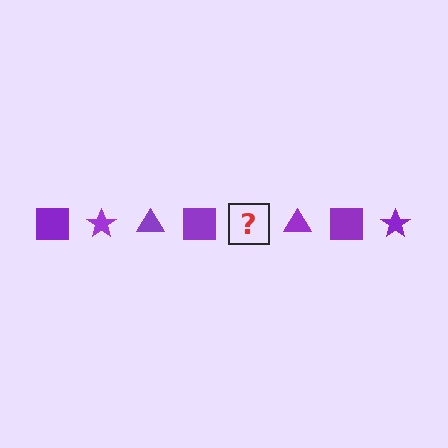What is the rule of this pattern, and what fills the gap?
The rule is that the pattern cycles through square, star, triangle shapes in purple. The gap should be filled with a purple star.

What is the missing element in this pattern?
The missing element is a purple star.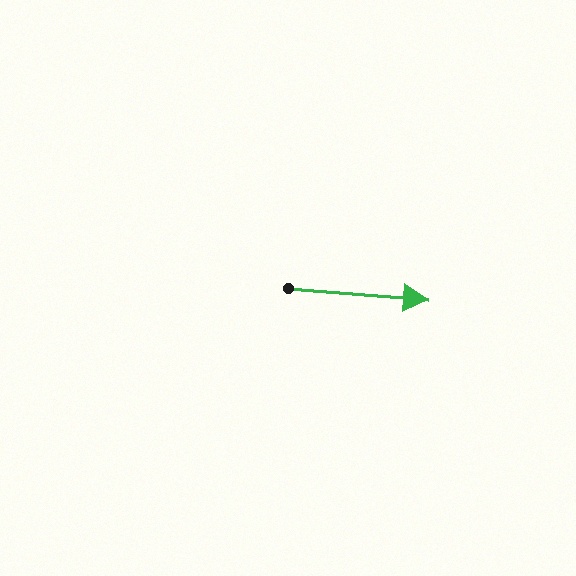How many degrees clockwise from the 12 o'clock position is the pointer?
Approximately 95 degrees.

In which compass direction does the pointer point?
East.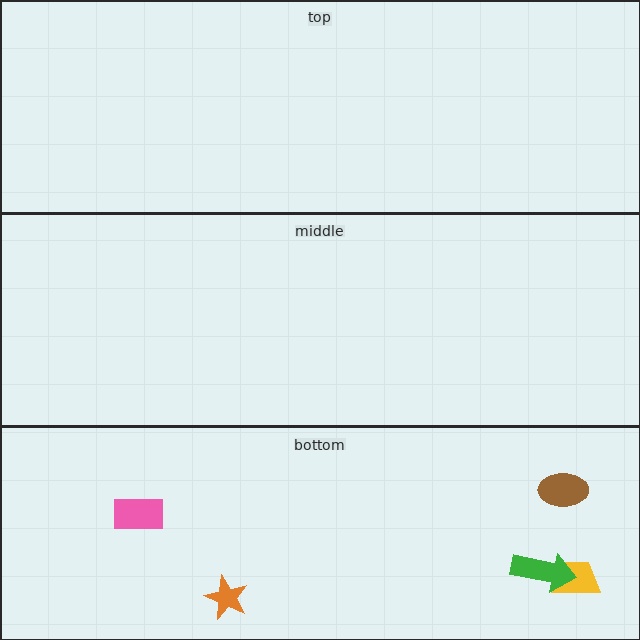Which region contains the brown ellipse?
The bottom region.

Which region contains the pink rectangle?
The bottom region.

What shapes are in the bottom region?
The yellow trapezoid, the brown ellipse, the green arrow, the pink rectangle, the orange star.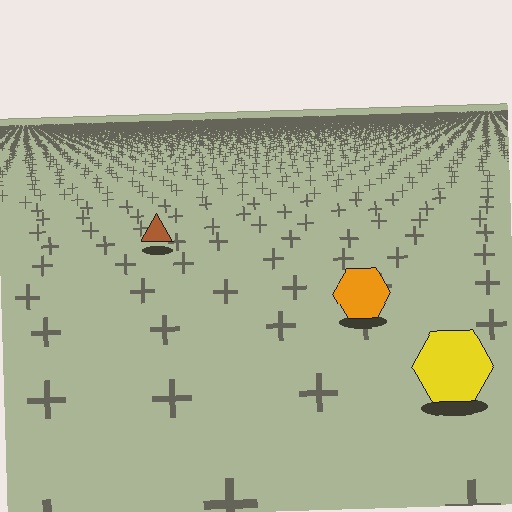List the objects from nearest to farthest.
From nearest to farthest: the yellow hexagon, the orange hexagon, the brown triangle.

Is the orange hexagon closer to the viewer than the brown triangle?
Yes. The orange hexagon is closer — you can tell from the texture gradient: the ground texture is coarser near it.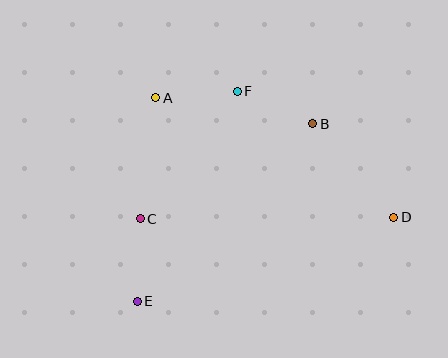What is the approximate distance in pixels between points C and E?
The distance between C and E is approximately 83 pixels.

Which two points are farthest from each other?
Points D and E are farthest from each other.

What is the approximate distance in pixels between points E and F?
The distance between E and F is approximately 233 pixels.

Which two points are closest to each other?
Points A and F are closest to each other.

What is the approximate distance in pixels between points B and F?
The distance between B and F is approximately 82 pixels.